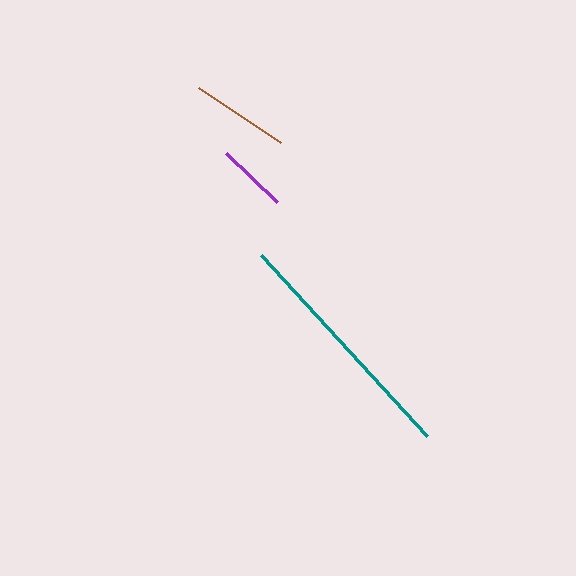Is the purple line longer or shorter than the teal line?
The teal line is longer than the purple line.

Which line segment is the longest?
The teal line is the longest at approximately 246 pixels.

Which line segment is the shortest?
The purple line is the shortest at approximately 71 pixels.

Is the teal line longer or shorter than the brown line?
The teal line is longer than the brown line.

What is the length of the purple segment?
The purple segment is approximately 71 pixels long.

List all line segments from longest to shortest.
From longest to shortest: teal, brown, purple.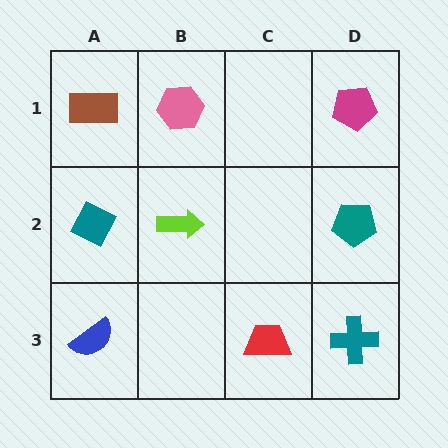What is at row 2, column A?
A teal diamond.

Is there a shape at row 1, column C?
No, that cell is empty.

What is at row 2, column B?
A lime arrow.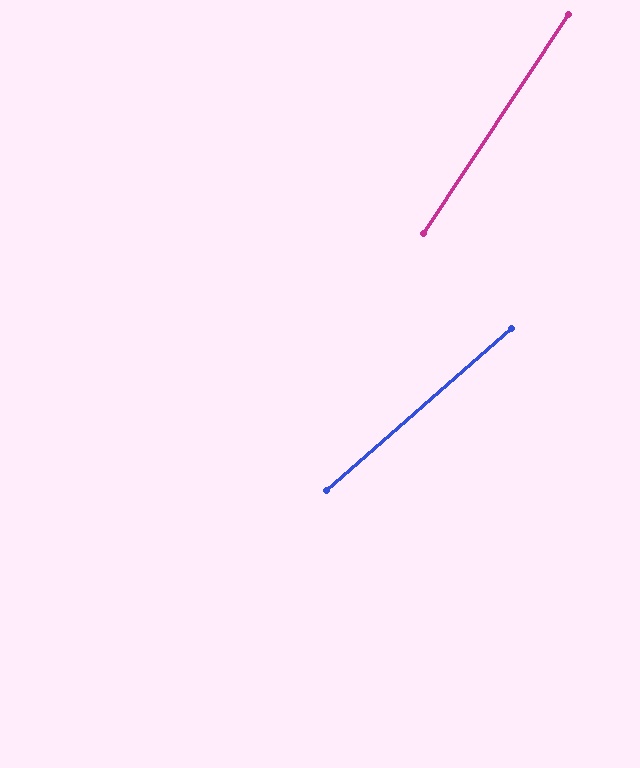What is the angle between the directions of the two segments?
Approximately 15 degrees.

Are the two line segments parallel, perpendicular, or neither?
Neither parallel nor perpendicular — they differ by about 15°.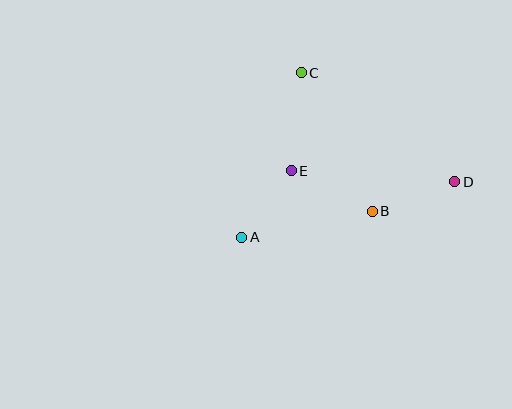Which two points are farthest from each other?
Points A and D are farthest from each other.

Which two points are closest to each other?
Points A and E are closest to each other.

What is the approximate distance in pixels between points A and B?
The distance between A and B is approximately 133 pixels.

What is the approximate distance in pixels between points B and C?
The distance between B and C is approximately 156 pixels.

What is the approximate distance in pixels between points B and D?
The distance between B and D is approximately 88 pixels.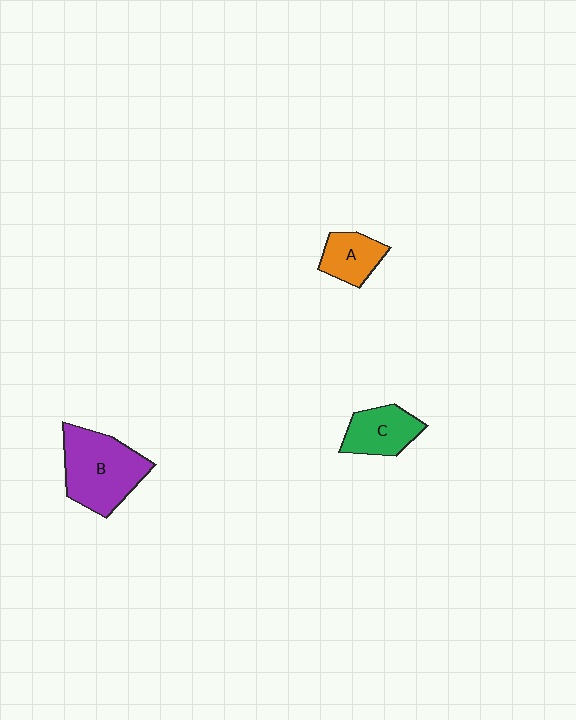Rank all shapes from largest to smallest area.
From largest to smallest: B (purple), C (green), A (orange).